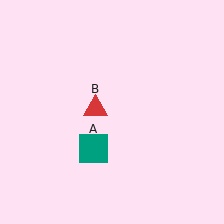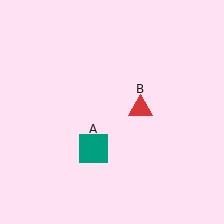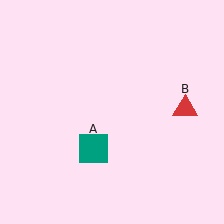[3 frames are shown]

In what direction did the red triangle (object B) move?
The red triangle (object B) moved right.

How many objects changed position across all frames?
1 object changed position: red triangle (object B).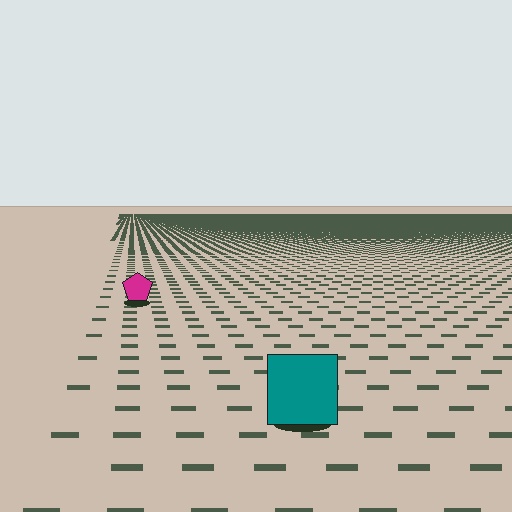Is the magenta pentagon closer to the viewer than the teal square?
No. The teal square is closer — you can tell from the texture gradient: the ground texture is coarser near it.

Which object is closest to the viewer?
The teal square is closest. The texture marks near it are larger and more spread out.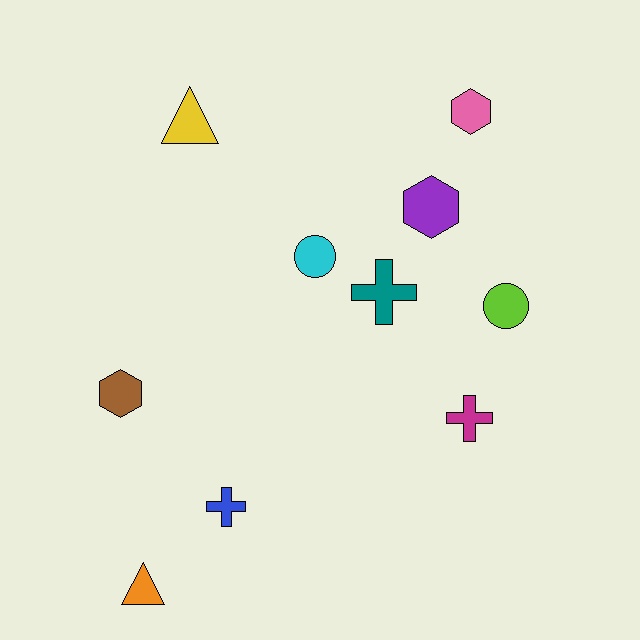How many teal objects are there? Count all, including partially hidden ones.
There is 1 teal object.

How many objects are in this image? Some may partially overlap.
There are 10 objects.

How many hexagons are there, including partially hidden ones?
There are 3 hexagons.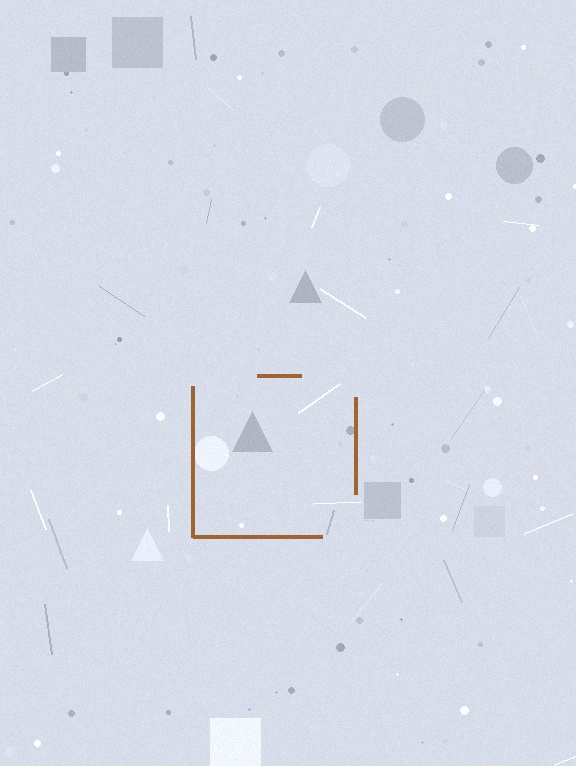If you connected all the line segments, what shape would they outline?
They would outline a square.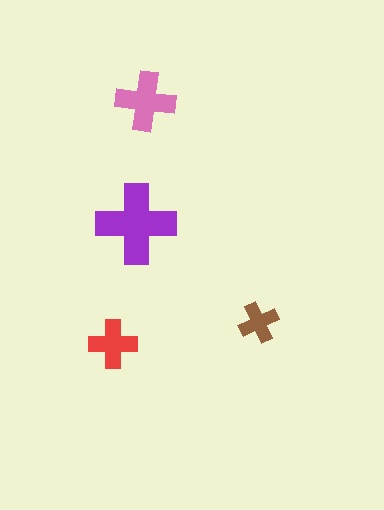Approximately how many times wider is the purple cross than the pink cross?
About 1.5 times wider.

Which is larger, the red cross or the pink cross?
The pink one.